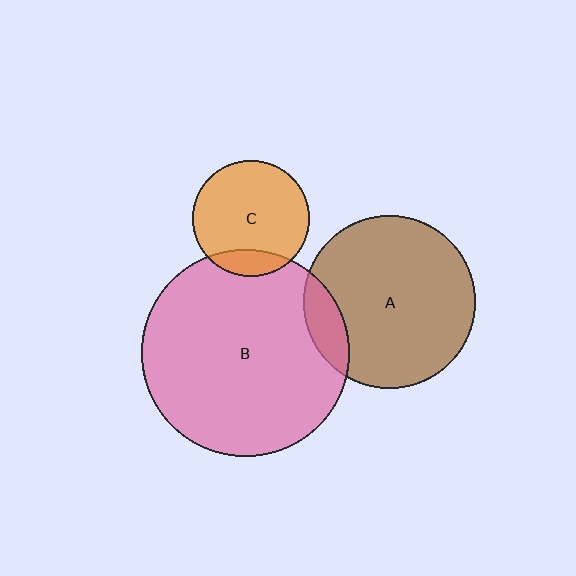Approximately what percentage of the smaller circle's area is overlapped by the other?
Approximately 10%.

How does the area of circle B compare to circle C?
Approximately 3.2 times.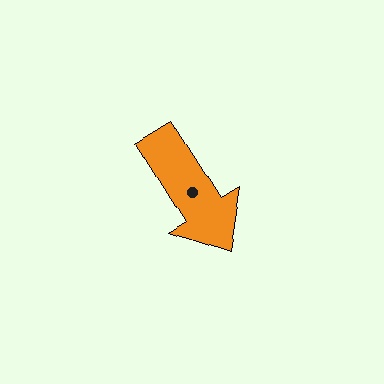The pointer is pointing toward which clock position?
Roughly 5 o'clock.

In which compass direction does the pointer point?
Southeast.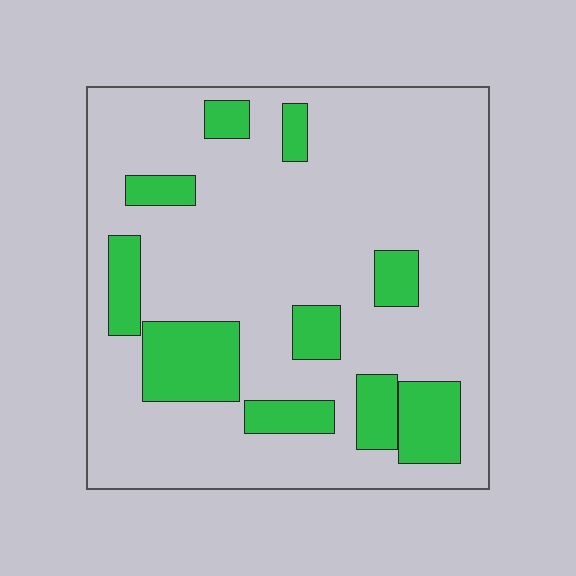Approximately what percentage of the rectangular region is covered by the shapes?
Approximately 20%.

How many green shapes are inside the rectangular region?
10.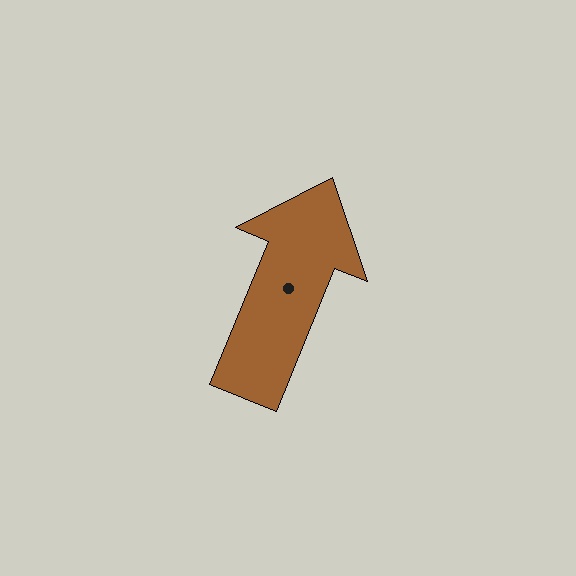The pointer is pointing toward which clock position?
Roughly 1 o'clock.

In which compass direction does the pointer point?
North.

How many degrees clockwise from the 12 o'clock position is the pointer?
Approximately 22 degrees.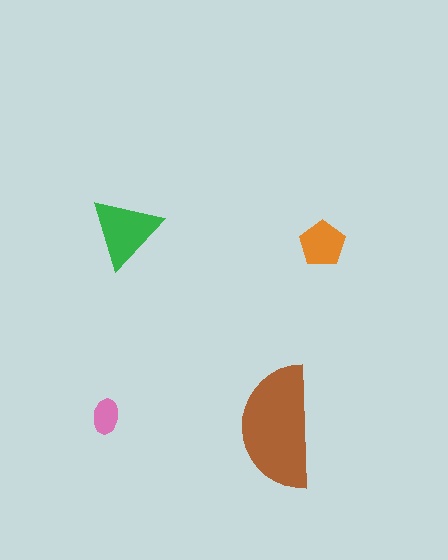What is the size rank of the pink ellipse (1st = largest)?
4th.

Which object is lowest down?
The brown semicircle is bottommost.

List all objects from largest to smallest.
The brown semicircle, the green triangle, the orange pentagon, the pink ellipse.